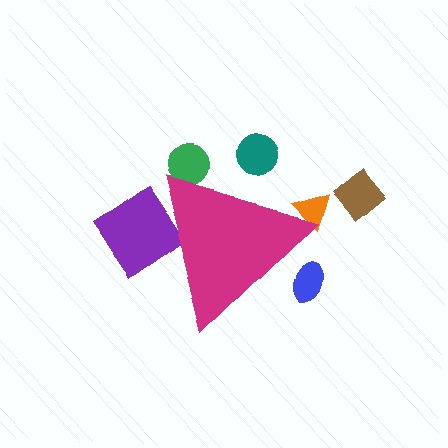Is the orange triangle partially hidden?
Yes, the orange triangle is partially hidden behind the magenta triangle.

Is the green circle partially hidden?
Yes, the green circle is partially hidden behind the magenta triangle.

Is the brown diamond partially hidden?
No, the brown diamond is fully visible.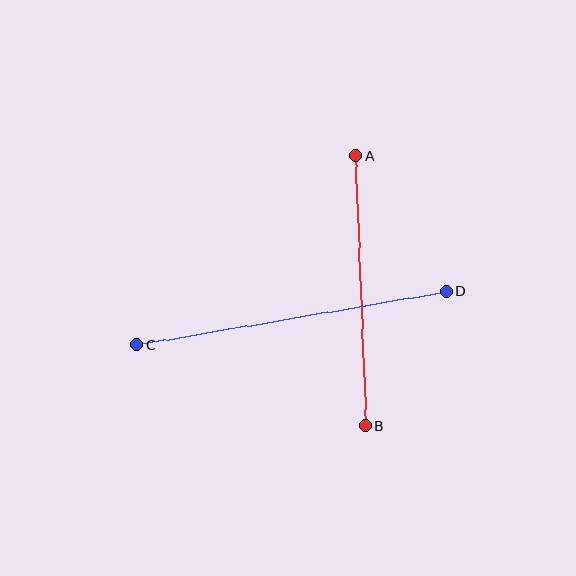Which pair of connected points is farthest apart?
Points C and D are farthest apart.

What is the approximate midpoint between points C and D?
The midpoint is at approximately (291, 318) pixels.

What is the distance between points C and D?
The distance is approximately 314 pixels.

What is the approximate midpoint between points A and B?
The midpoint is at approximately (360, 291) pixels.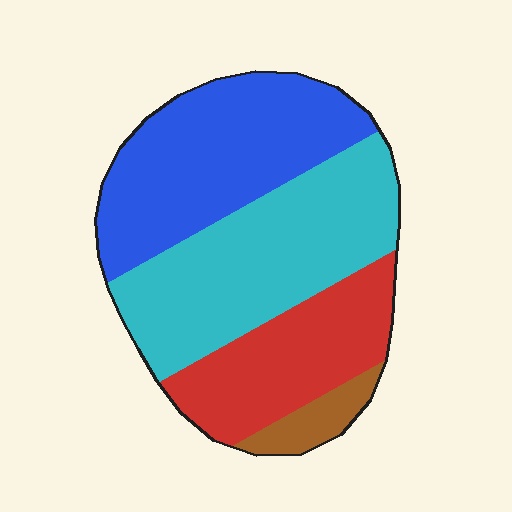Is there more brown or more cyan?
Cyan.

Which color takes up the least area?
Brown, at roughly 5%.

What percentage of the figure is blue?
Blue covers around 35% of the figure.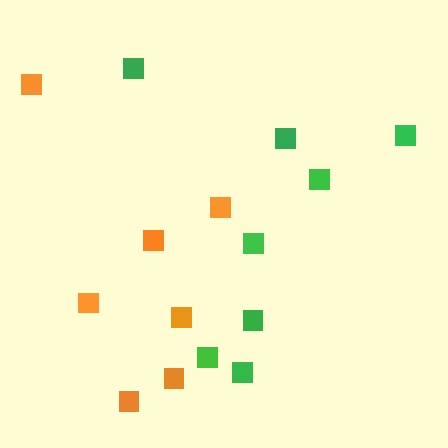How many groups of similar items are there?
There are 2 groups: one group of green squares (8) and one group of orange squares (7).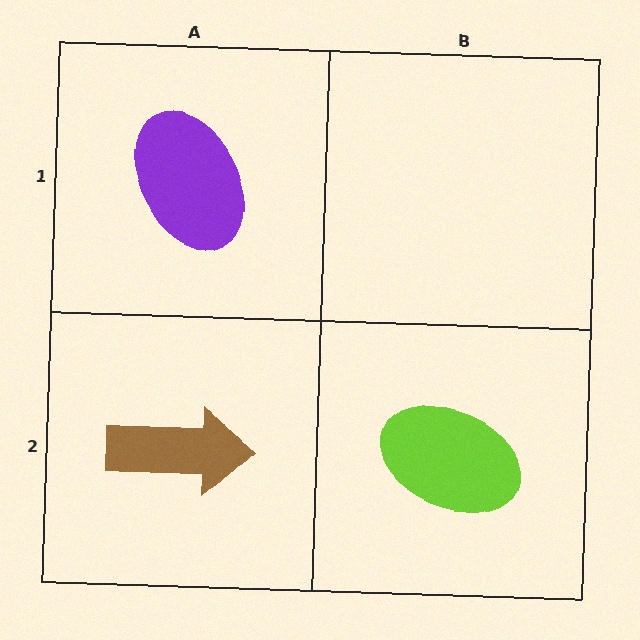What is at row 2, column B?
A lime ellipse.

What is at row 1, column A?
A purple ellipse.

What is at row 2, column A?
A brown arrow.